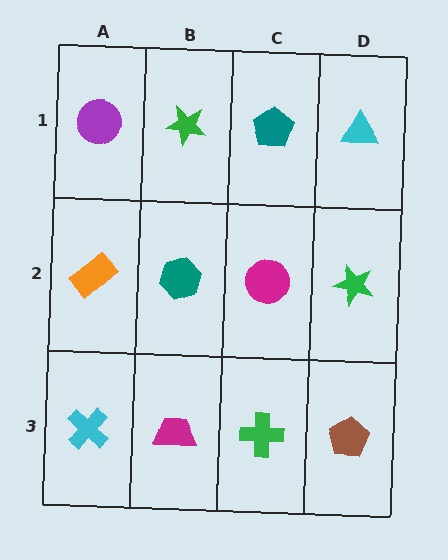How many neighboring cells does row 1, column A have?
2.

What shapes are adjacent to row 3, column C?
A magenta circle (row 2, column C), a magenta trapezoid (row 3, column B), a brown pentagon (row 3, column D).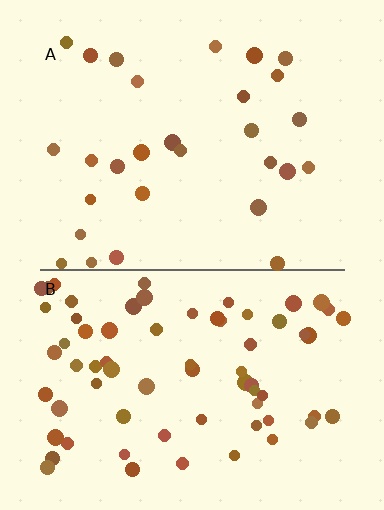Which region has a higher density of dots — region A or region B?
B (the bottom).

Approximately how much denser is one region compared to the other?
Approximately 2.5× — region B over region A.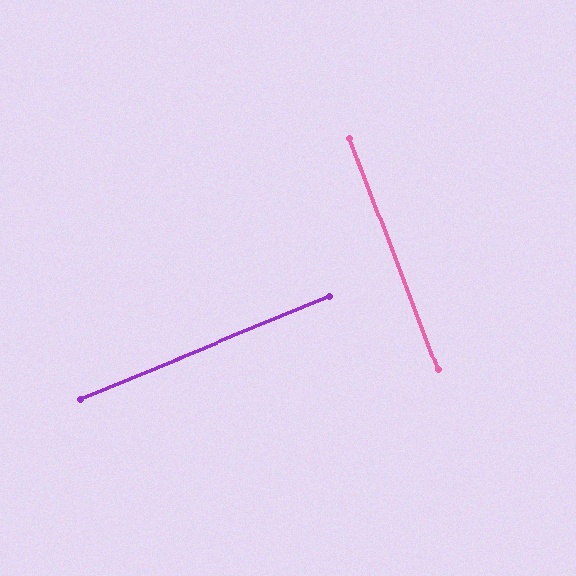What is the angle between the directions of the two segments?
Approximately 88 degrees.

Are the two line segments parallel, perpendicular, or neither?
Perpendicular — they meet at approximately 88°.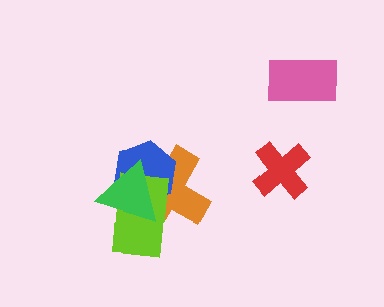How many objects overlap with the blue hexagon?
3 objects overlap with the blue hexagon.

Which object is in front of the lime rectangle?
The green triangle is in front of the lime rectangle.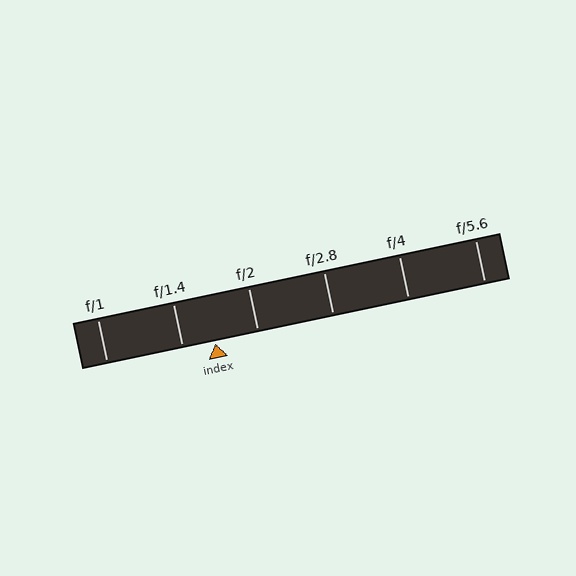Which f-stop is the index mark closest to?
The index mark is closest to f/1.4.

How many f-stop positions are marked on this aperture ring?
There are 6 f-stop positions marked.